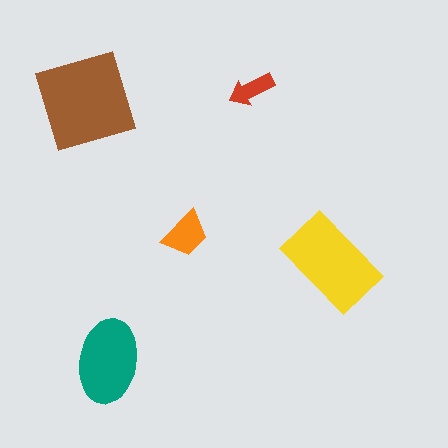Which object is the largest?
The brown square.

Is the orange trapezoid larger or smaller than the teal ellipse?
Smaller.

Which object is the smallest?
The red arrow.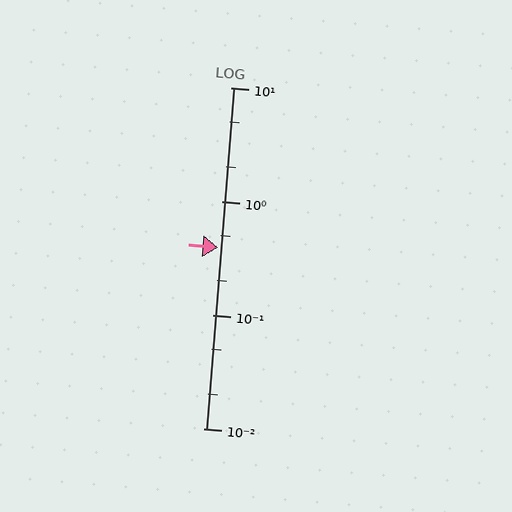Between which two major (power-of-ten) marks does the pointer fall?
The pointer is between 0.1 and 1.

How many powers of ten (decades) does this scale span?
The scale spans 3 decades, from 0.01 to 10.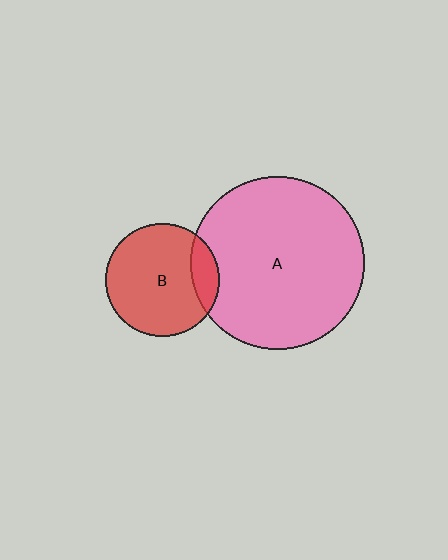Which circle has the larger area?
Circle A (pink).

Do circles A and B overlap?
Yes.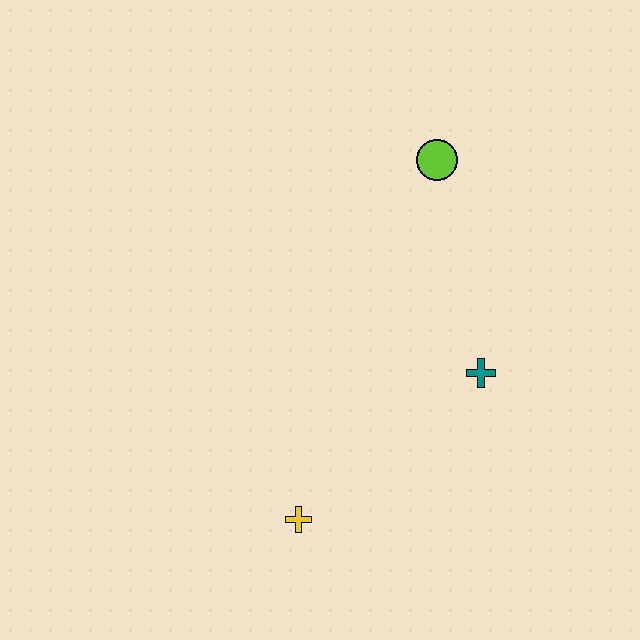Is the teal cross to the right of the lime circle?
Yes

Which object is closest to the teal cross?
The lime circle is closest to the teal cross.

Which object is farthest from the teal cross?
The yellow cross is farthest from the teal cross.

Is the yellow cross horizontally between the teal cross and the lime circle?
No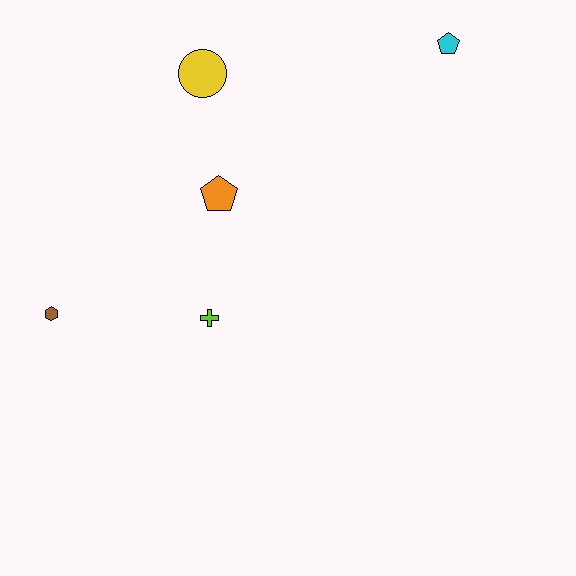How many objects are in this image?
There are 5 objects.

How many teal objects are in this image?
There are no teal objects.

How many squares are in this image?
There are no squares.